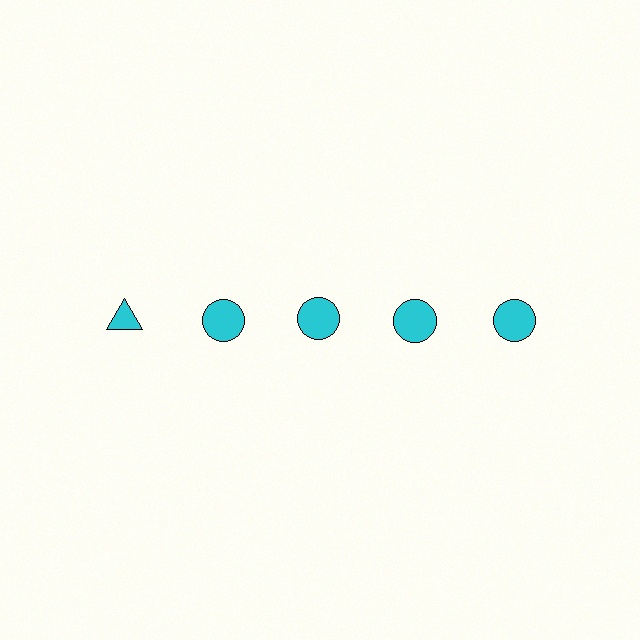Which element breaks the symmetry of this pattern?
The cyan triangle in the top row, leftmost column breaks the symmetry. All other shapes are cyan circles.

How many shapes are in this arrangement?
There are 5 shapes arranged in a grid pattern.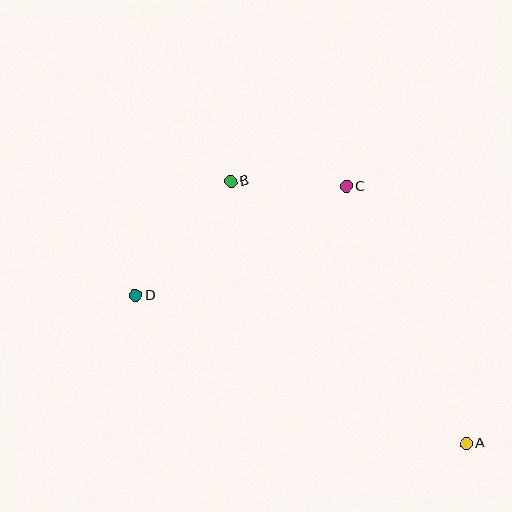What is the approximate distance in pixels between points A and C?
The distance between A and C is approximately 284 pixels.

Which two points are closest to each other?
Points B and C are closest to each other.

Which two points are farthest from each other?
Points A and D are farthest from each other.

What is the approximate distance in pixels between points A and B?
The distance between A and B is approximately 353 pixels.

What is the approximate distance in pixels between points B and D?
The distance between B and D is approximately 149 pixels.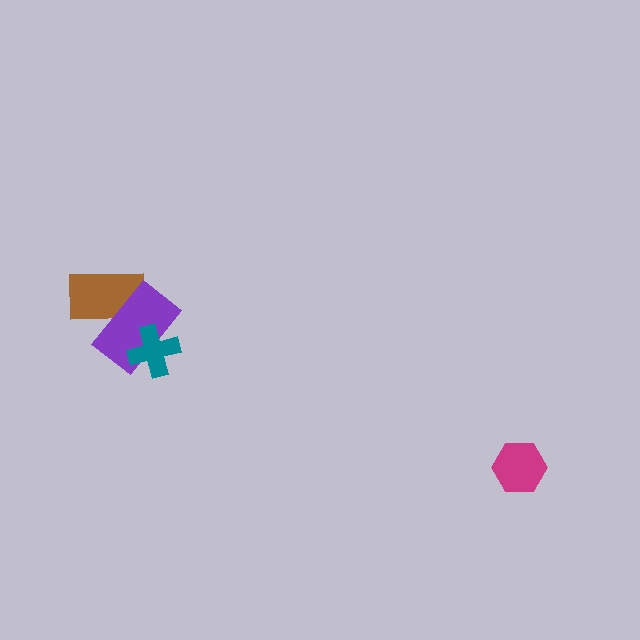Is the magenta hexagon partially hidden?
No, no other shape covers it.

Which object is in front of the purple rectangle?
The teal cross is in front of the purple rectangle.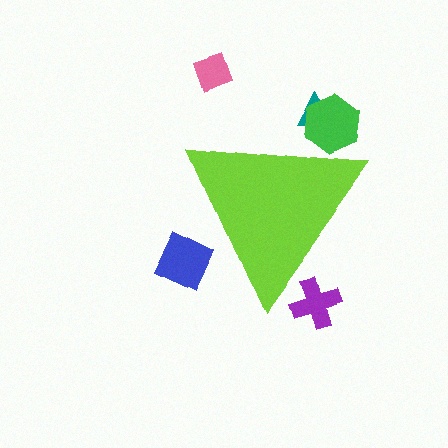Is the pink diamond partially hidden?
No, the pink diamond is fully visible.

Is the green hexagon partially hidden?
Yes, the green hexagon is partially hidden behind the lime triangle.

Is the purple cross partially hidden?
Yes, the purple cross is partially hidden behind the lime triangle.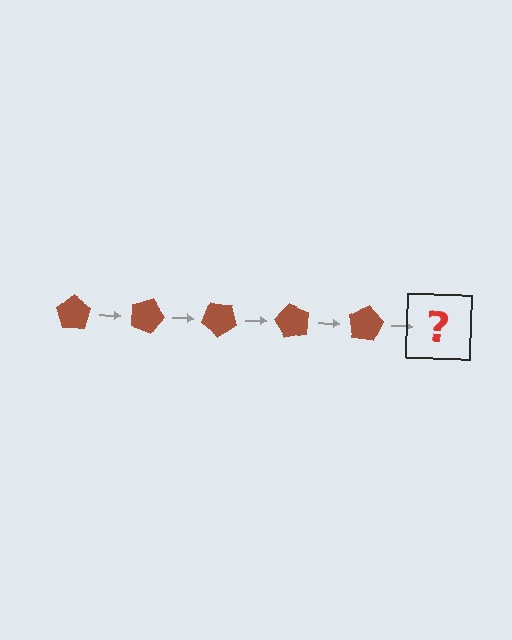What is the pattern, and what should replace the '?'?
The pattern is that the pentagon rotates 20 degrees each step. The '?' should be a brown pentagon rotated 100 degrees.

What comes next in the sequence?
The next element should be a brown pentagon rotated 100 degrees.